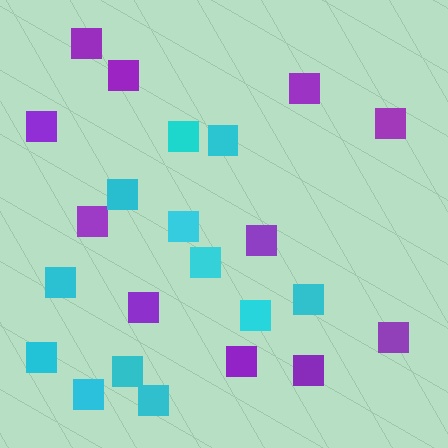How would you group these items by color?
There are 2 groups: one group of purple squares (11) and one group of cyan squares (12).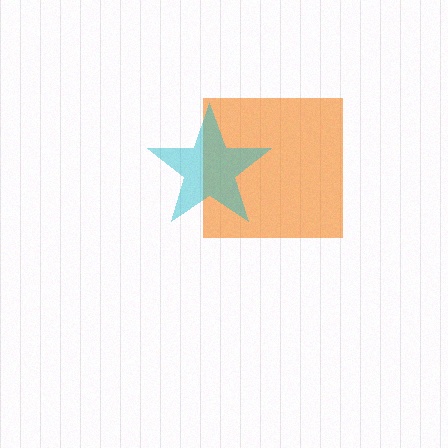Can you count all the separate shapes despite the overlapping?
Yes, there are 2 separate shapes.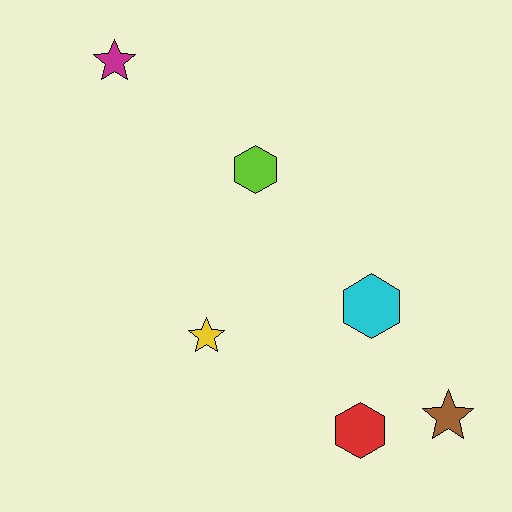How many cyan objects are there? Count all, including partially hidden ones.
There is 1 cyan object.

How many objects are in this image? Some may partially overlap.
There are 6 objects.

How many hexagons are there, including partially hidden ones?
There are 3 hexagons.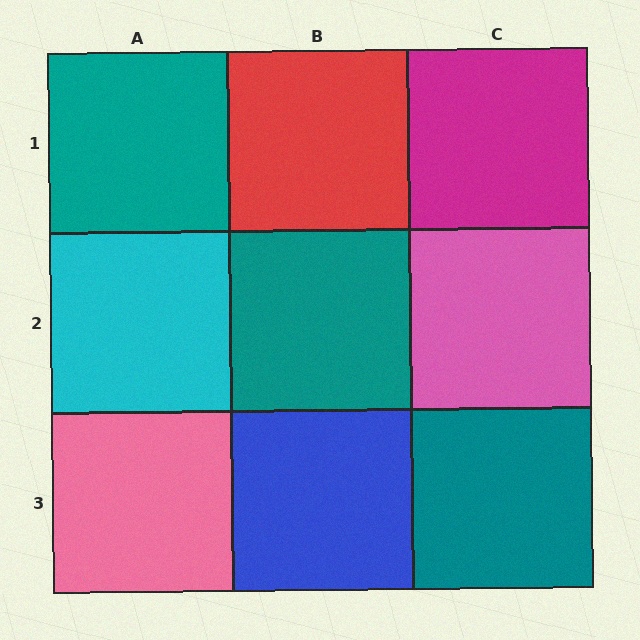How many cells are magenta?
1 cell is magenta.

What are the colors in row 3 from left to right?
Pink, blue, teal.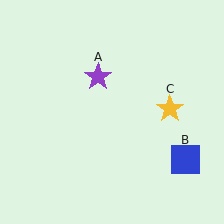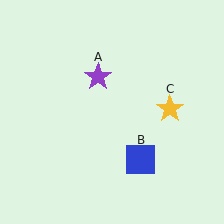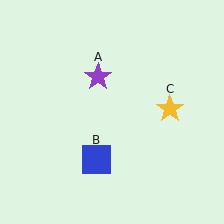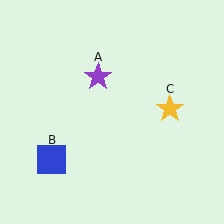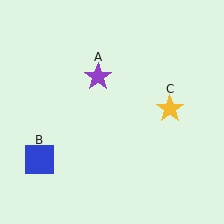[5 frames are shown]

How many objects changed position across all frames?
1 object changed position: blue square (object B).